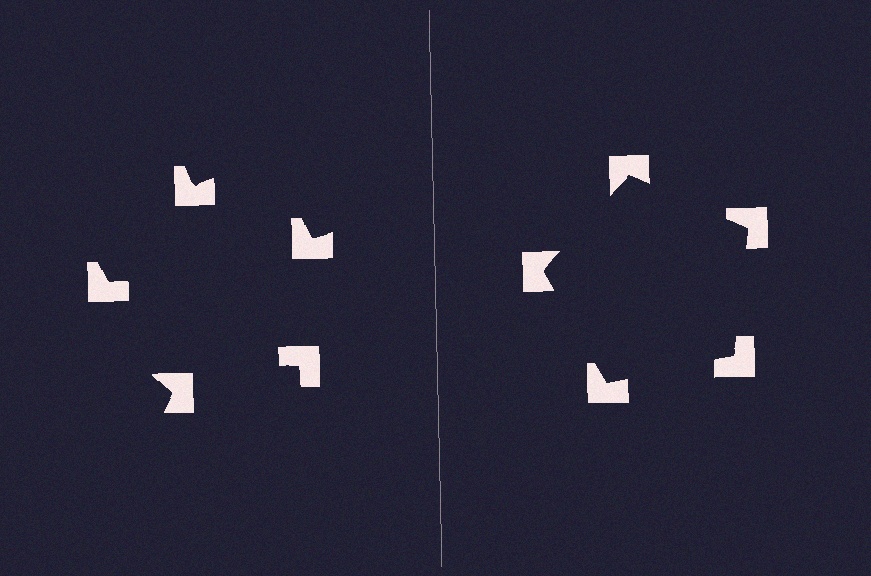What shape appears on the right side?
An illusory pentagon.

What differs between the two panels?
The notched squares are positioned identically on both sides; only the wedge orientations differ. On the right they align to a pentagon; on the left they are misaligned.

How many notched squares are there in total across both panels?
10 — 5 on each side.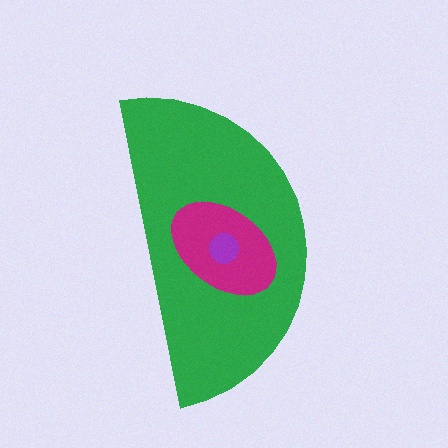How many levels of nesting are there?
3.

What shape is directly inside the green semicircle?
The magenta ellipse.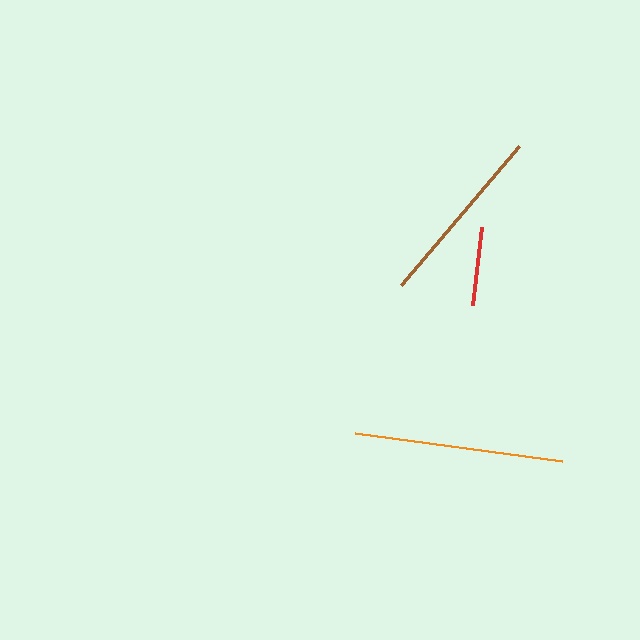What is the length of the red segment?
The red segment is approximately 79 pixels long.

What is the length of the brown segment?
The brown segment is approximately 182 pixels long.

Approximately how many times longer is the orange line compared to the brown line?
The orange line is approximately 1.1 times the length of the brown line.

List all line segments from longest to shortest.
From longest to shortest: orange, brown, red.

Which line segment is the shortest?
The red line is the shortest at approximately 79 pixels.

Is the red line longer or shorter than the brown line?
The brown line is longer than the red line.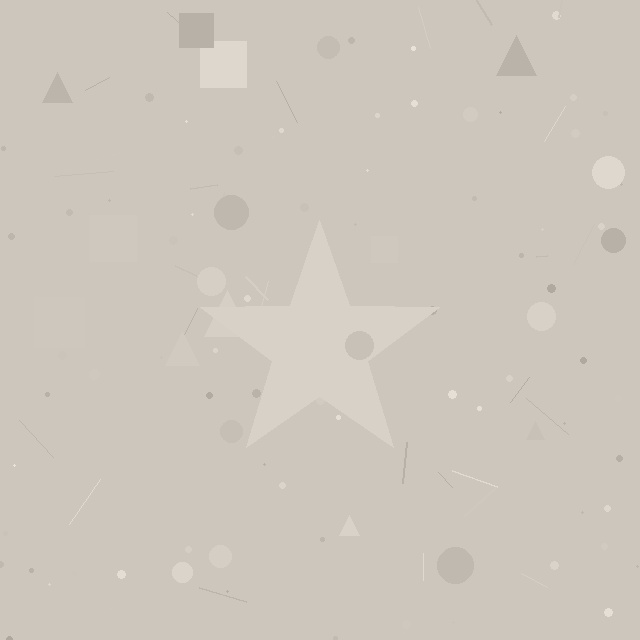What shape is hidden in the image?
A star is hidden in the image.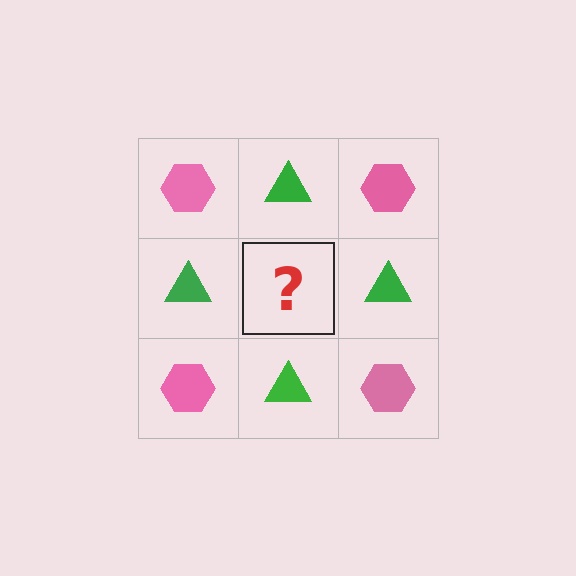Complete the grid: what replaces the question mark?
The question mark should be replaced with a pink hexagon.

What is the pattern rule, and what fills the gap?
The rule is that it alternates pink hexagon and green triangle in a checkerboard pattern. The gap should be filled with a pink hexagon.